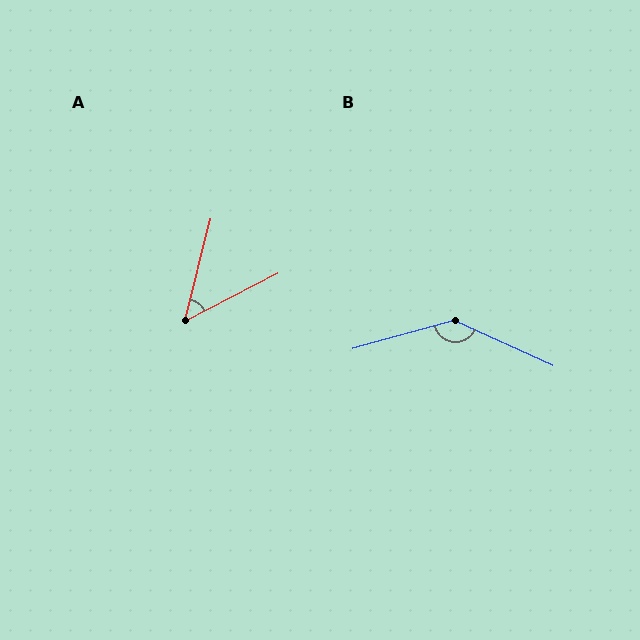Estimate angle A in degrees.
Approximately 49 degrees.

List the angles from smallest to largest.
A (49°), B (140°).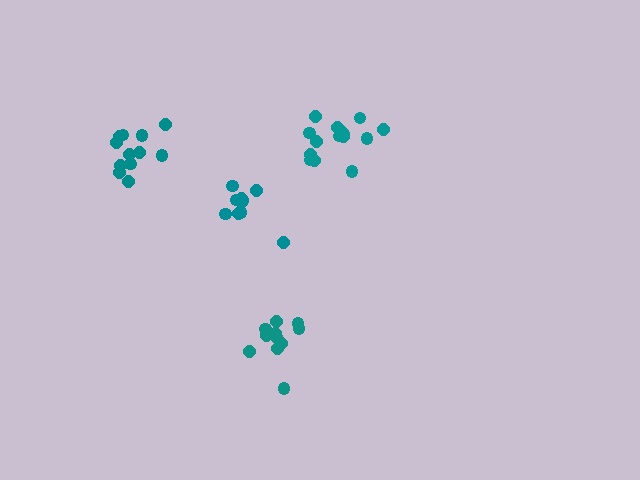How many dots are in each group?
Group 1: 10 dots, Group 2: 11 dots, Group 3: 12 dots, Group 4: 15 dots (48 total).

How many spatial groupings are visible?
There are 4 spatial groupings.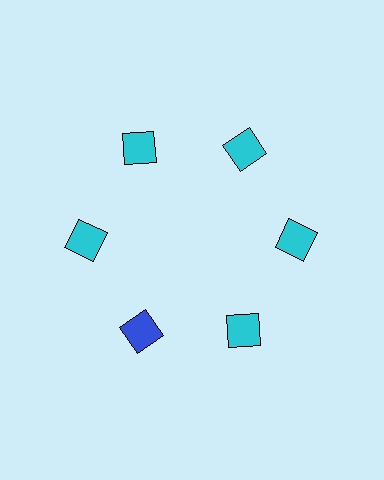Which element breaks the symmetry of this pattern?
The blue diamond at roughly the 7 o'clock position breaks the symmetry. All other shapes are cyan diamonds.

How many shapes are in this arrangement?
There are 6 shapes arranged in a ring pattern.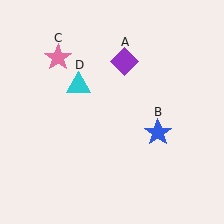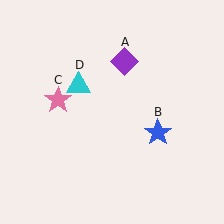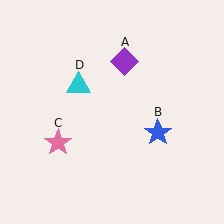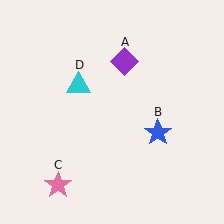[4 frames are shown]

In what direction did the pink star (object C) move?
The pink star (object C) moved down.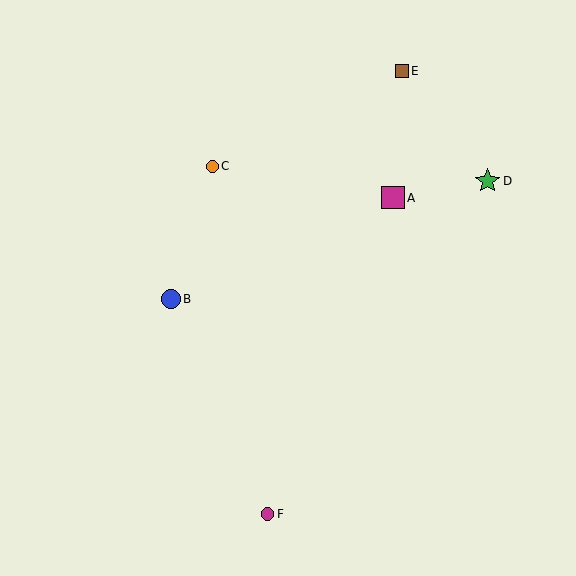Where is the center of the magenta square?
The center of the magenta square is at (393, 198).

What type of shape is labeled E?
Shape E is a brown square.